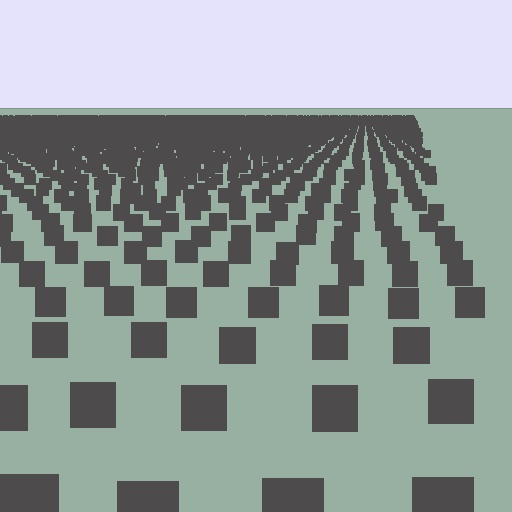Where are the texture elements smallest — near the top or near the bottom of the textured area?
Near the top.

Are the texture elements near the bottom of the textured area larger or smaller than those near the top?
Larger. Near the bottom, elements are closer to the viewer and appear at a bigger on-screen size.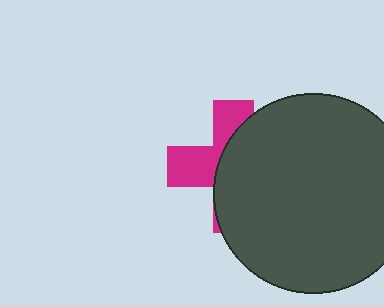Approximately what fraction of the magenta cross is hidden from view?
Roughly 62% of the magenta cross is hidden behind the dark gray circle.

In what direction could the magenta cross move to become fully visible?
The magenta cross could move left. That would shift it out from behind the dark gray circle entirely.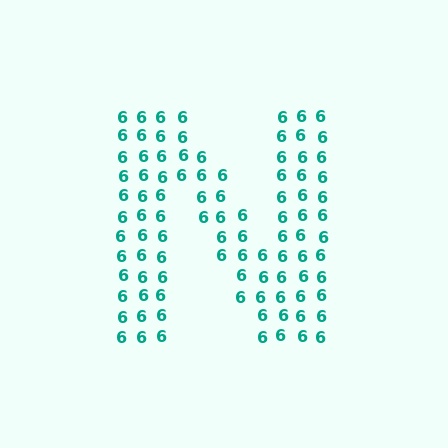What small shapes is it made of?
It is made of small digit 6's.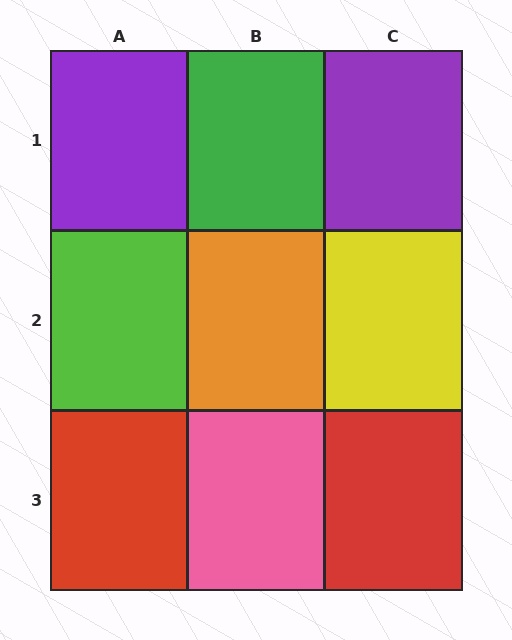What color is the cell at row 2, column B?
Orange.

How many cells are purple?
2 cells are purple.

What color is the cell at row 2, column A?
Lime.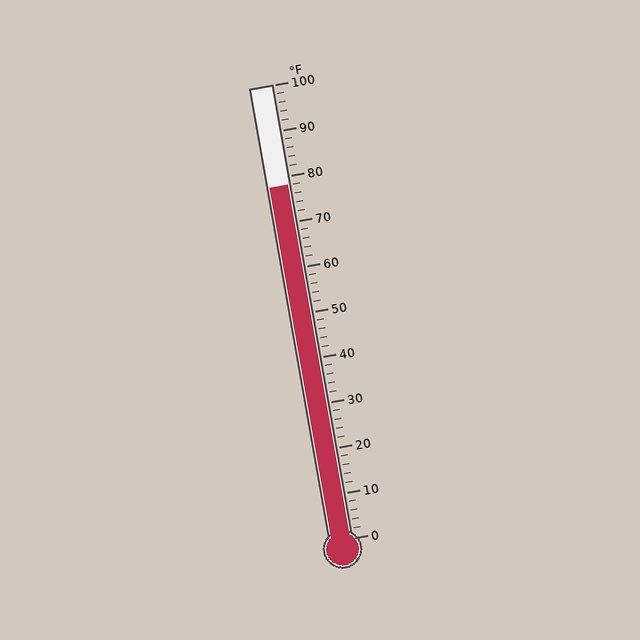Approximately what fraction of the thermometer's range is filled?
The thermometer is filled to approximately 80% of its range.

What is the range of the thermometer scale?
The thermometer scale ranges from 0°F to 100°F.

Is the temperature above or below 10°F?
The temperature is above 10°F.